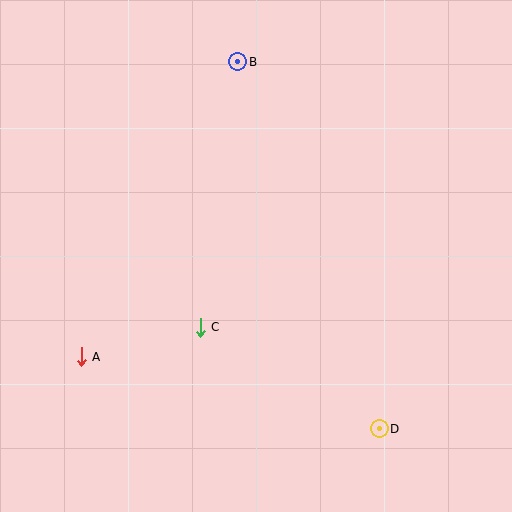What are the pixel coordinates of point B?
Point B is at (238, 62).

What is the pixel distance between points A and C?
The distance between A and C is 123 pixels.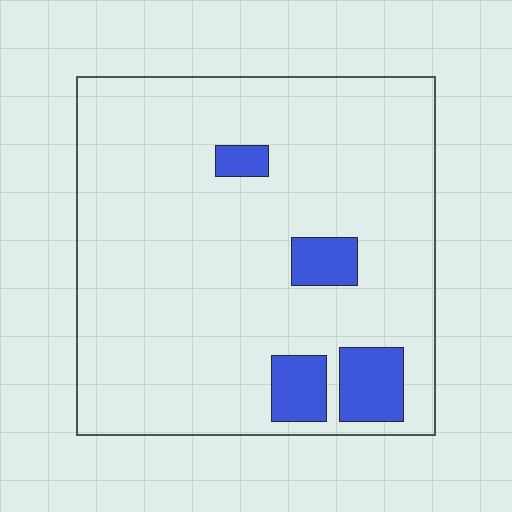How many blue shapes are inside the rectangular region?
4.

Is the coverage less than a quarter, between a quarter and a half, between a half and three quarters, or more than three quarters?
Less than a quarter.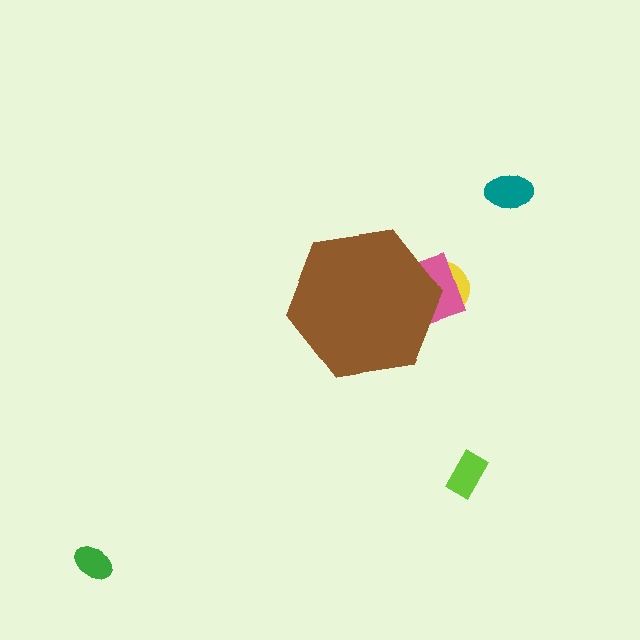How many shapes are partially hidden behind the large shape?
2 shapes are partially hidden.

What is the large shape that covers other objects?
A brown hexagon.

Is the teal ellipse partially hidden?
No, the teal ellipse is fully visible.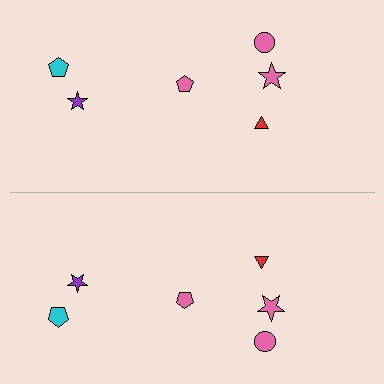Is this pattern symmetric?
Yes, this pattern has bilateral (reflection) symmetry.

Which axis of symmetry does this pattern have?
The pattern has a horizontal axis of symmetry running through the center of the image.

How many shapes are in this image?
There are 12 shapes in this image.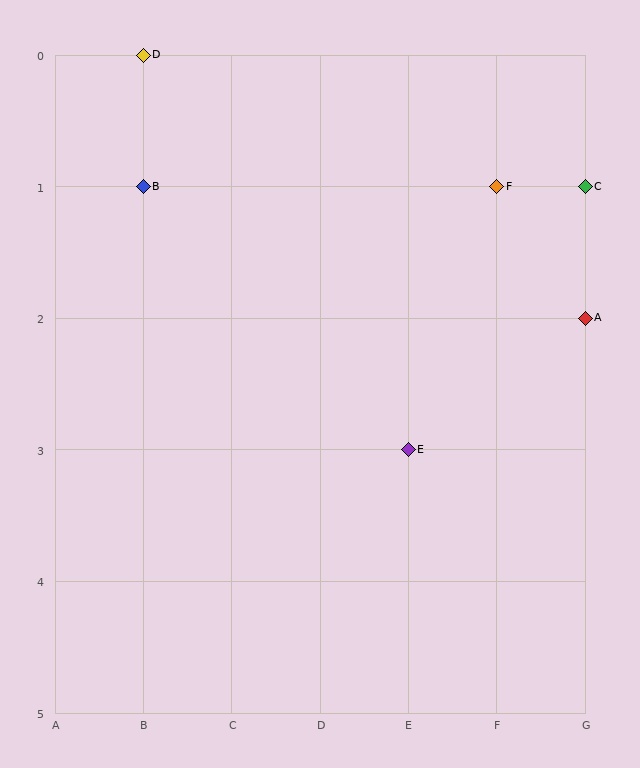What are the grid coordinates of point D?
Point D is at grid coordinates (B, 0).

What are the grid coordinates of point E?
Point E is at grid coordinates (E, 3).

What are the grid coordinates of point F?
Point F is at grid coordinates (F, 1).